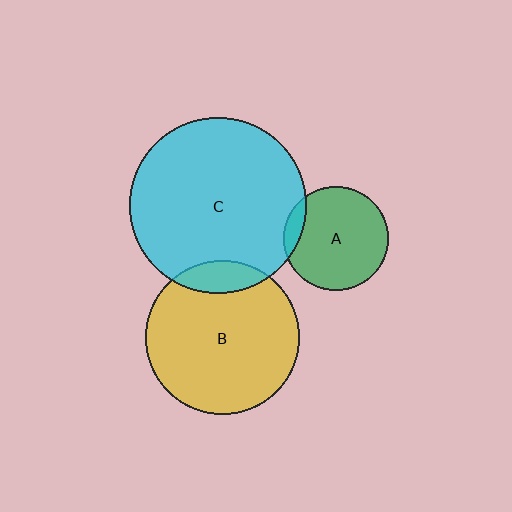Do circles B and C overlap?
Yes.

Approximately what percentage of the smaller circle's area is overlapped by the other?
Approximately 10%.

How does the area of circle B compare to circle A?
Approximately 2.2 times.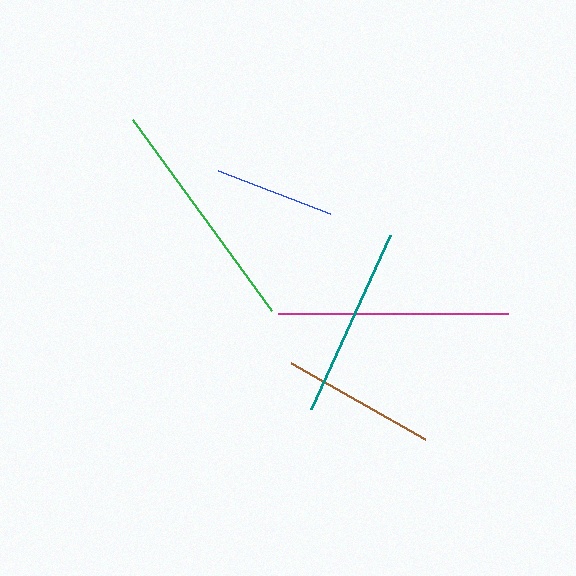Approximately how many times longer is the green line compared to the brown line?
The green line is approximately 1.5 times the length of the brown line.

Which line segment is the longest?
The green line is the longest at approximately 237 pixels.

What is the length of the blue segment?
The blue segment is approximately 120 pixels long.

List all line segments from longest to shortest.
From longest to shortest: green, magenta, teal, brown, blue.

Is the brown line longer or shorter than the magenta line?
The magenta line is longer than the brown line.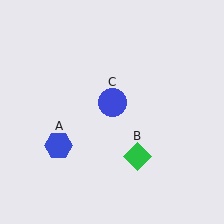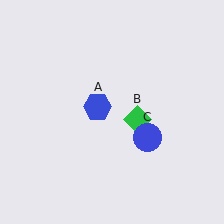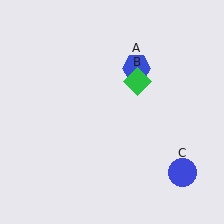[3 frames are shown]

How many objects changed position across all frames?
3 objects changed position: blue hexagon (object A), green diamond (object B), blue circle (object C).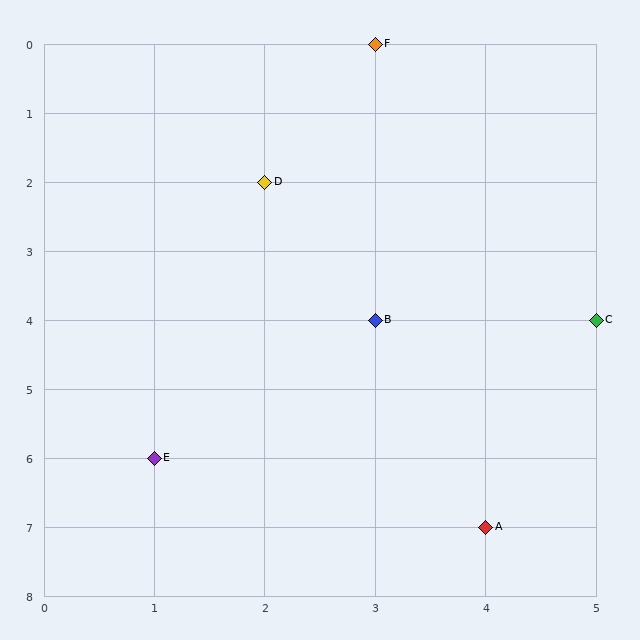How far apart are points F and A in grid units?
Points F and A are 1 column and 7 rows apart (about 7.1 grid units diagonally).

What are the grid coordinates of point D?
Point D is at grid coordinates (2, 2).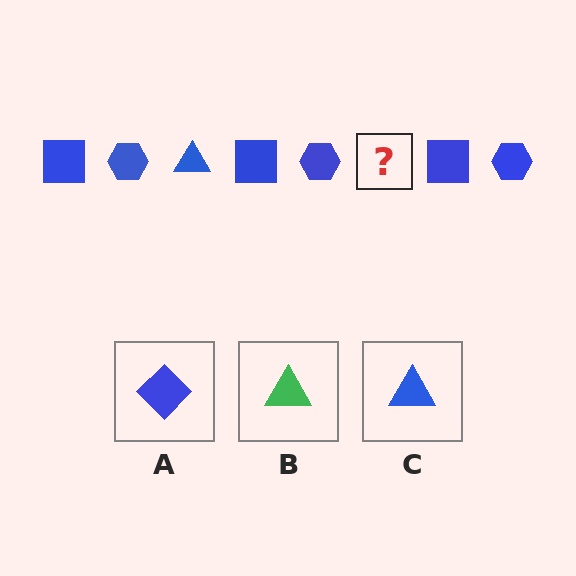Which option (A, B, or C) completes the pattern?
C.